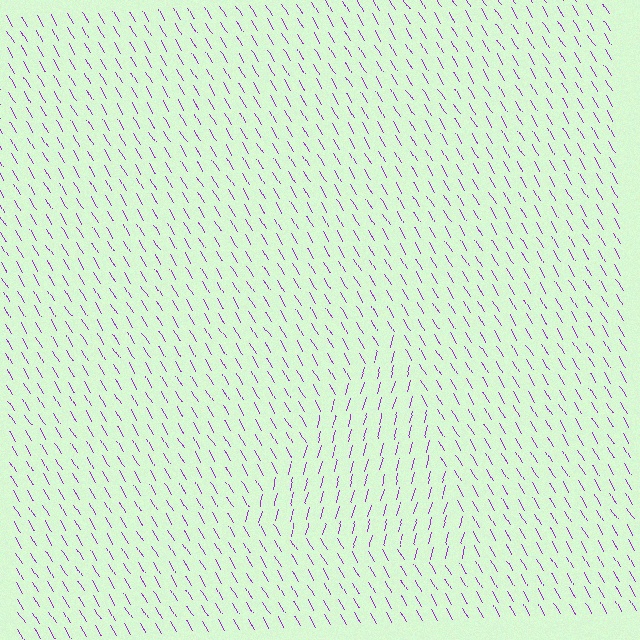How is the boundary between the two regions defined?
The boundary is defined purely by a change in line orientation (approximately 45 degrees difference). All lines are the same color and thickness.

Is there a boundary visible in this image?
Yes, there is a texture boundary formed by a change in line orientation.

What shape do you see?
I see a triangle.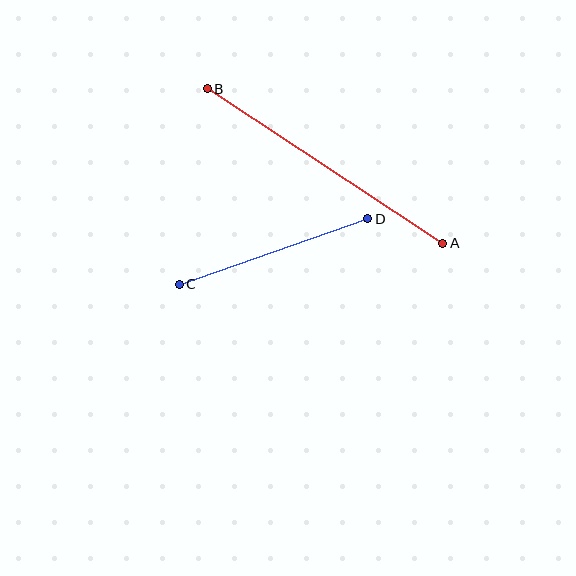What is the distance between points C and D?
The distance is approximately 199 pixels.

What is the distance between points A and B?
The distance is approximately 282 pixels.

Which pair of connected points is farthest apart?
Points A and B are farthest apart.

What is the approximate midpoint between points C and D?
The midpoint is at approximately (274, 252) pixels.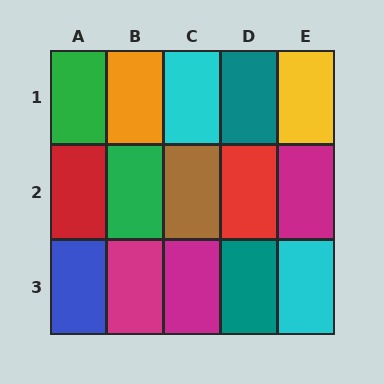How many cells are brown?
1 cell is brown.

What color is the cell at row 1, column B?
Orange.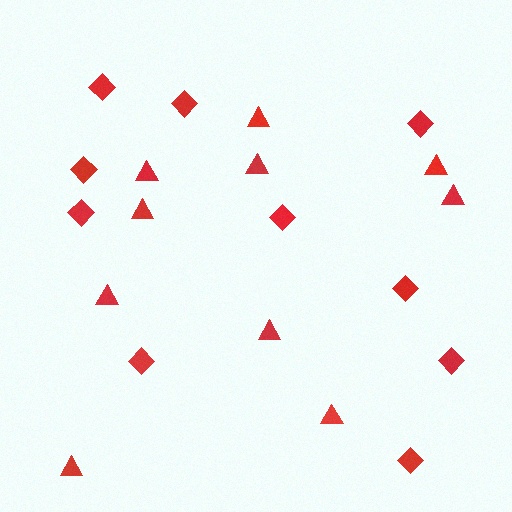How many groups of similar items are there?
There are 2 groups: one group of triangles (10) and one group of diamonds (10).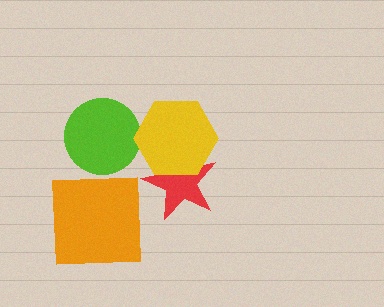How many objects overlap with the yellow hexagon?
1 object overlaps with the yellow hexagon.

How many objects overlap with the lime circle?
0 objects overlap with the lime circle.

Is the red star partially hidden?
Yes, it is partially covered by another shape.